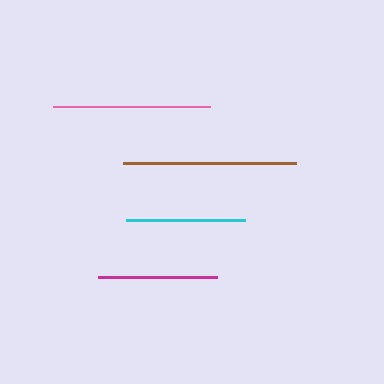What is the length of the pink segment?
The pink segment is approximately 157 pixels long.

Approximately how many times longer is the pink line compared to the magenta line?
The pink line is approximately 1.3 times the length of the magenta line.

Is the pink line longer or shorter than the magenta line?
The pink line is longer than the magenta line.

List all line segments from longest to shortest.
From longest to shortest: brown, pink, cyan, magenta.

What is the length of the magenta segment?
The magenta segment is approximately 119 pixels long.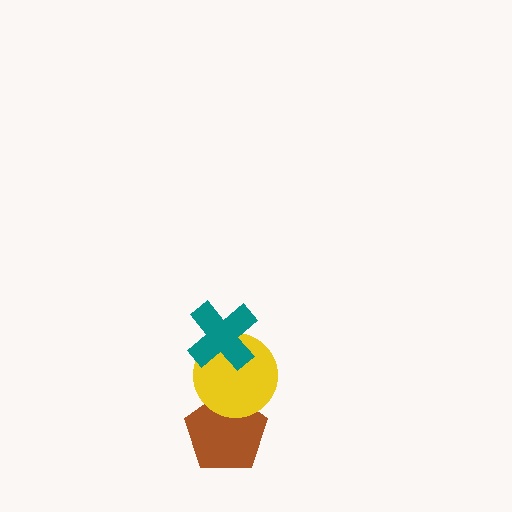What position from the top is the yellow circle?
The yellow circle is 2nd from the top.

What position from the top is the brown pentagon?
The brown pentagon is 3rd from the top.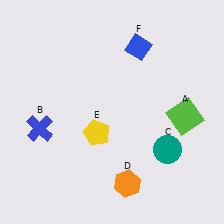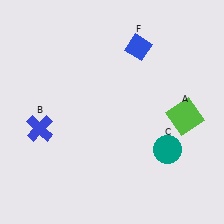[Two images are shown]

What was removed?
The yellow pentagon (E), the orange hexagon (D) were removed in Image 2.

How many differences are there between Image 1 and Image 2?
There are 2 differences between the two images.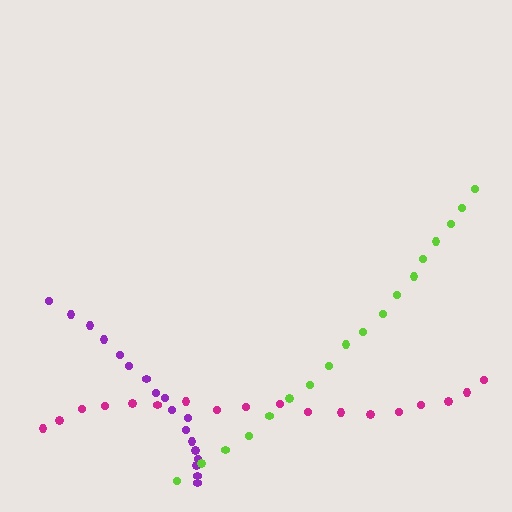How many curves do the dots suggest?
There are 3 distinct paths.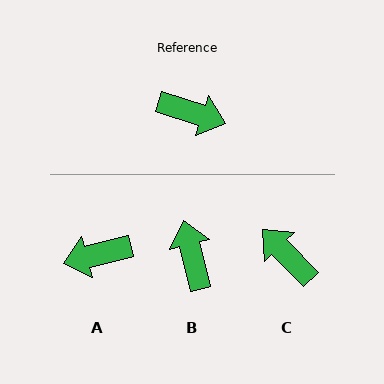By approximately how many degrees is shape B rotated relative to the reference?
Approximately 121 degrees counter-clockwise.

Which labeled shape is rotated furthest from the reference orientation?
C, about 152 degrees away.